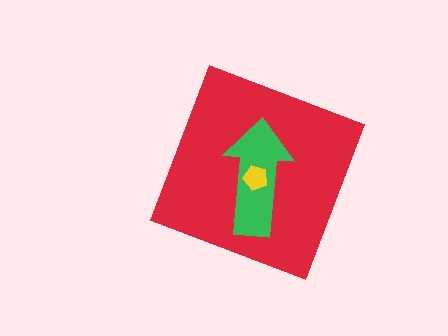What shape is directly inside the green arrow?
The yellow pentagon.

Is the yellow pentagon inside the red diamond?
Yes.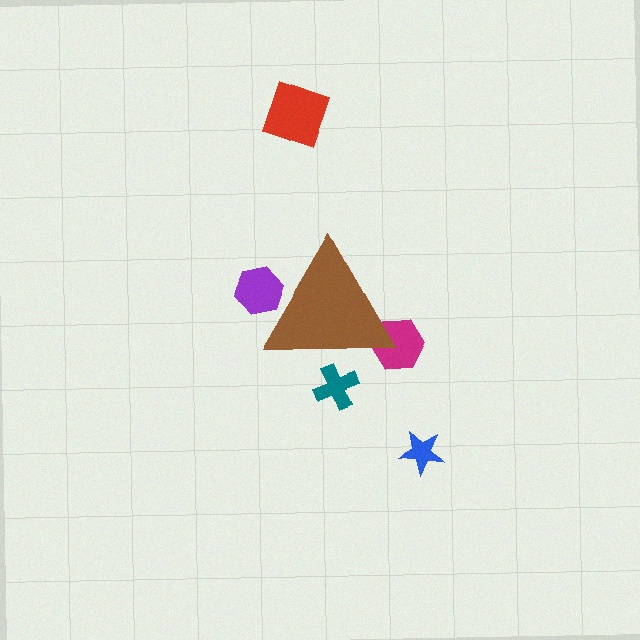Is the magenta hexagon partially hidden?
Yes, the magenta hexagon is partially hidden behind the brown triangle.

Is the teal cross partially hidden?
Yes, the teal cross is partially hidden behind the brown triangle.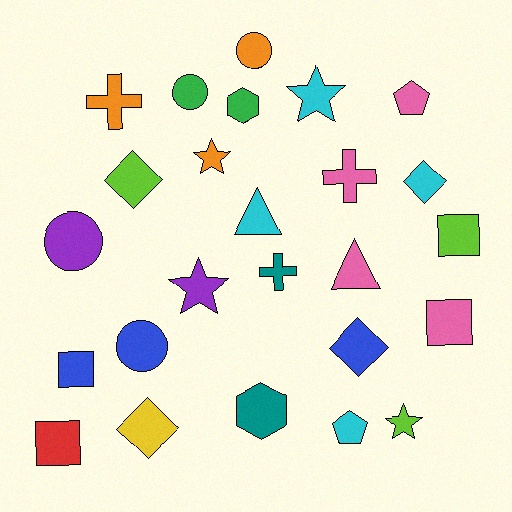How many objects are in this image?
There are 25 objects.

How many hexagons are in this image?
There are 2 hexagons.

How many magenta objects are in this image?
There are no magenta objects.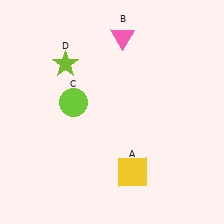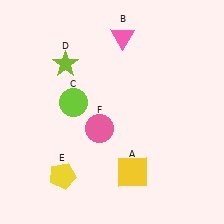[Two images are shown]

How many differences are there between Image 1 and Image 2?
There are 2 differences between the two images.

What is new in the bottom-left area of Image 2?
A yellow pentagon (E) was added in the bottom-left area of Image 2.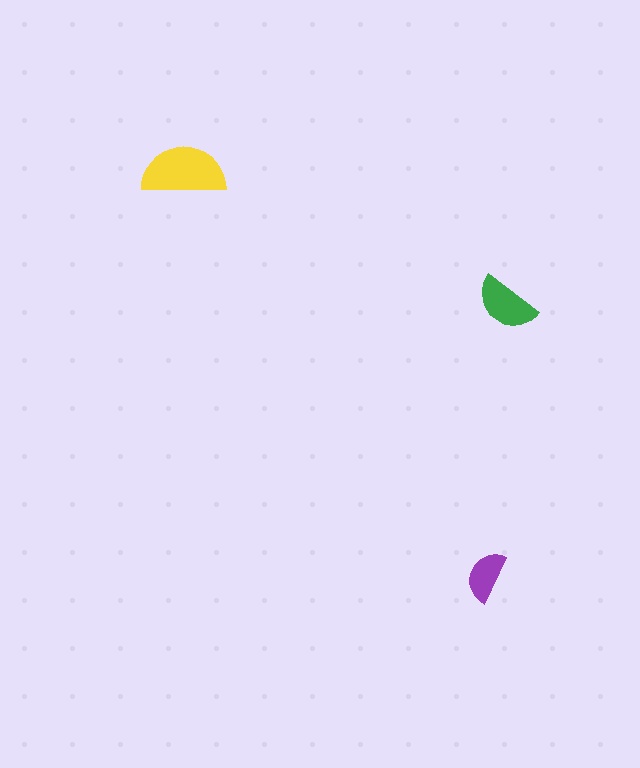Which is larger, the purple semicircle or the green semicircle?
The green one.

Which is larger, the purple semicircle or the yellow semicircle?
The yellow one.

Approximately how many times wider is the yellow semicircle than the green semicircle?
About 1.5 times wider.